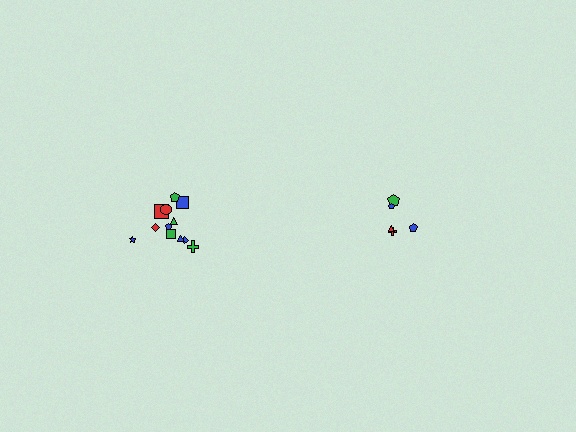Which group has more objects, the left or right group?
The left group.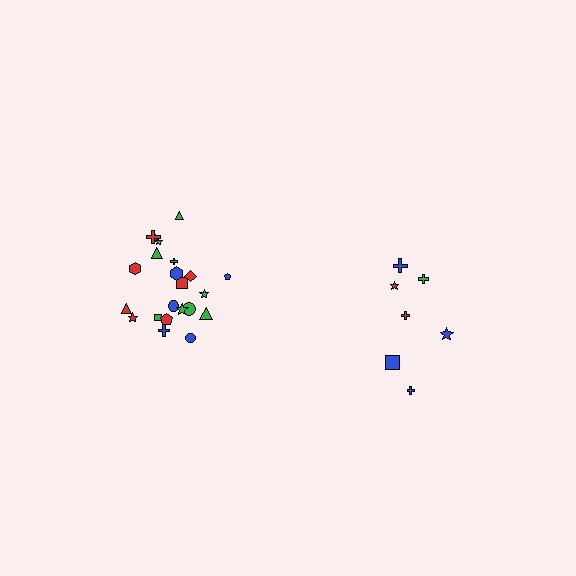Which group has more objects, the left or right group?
The left group.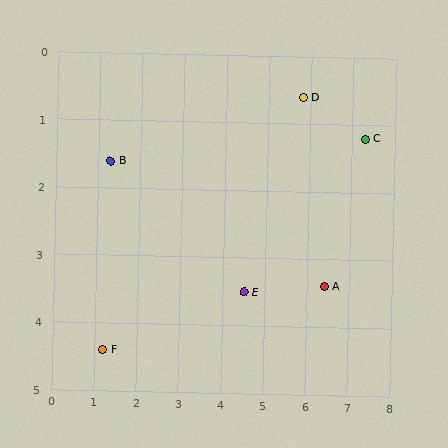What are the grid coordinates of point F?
Point F is at approximately (1.2, 4.4).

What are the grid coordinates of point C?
Point C is at approximately (7.3, 1.2).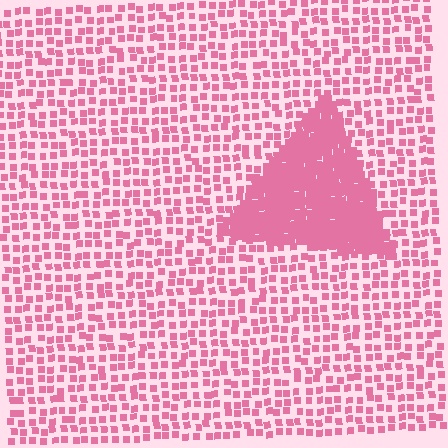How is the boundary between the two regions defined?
The boundary is defined by a change in element density (approximately 3.0x ratio). All elements are the same color, size, and shape.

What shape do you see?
I see a triangle.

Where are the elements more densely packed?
The elements are more densely packed inside the triangle boundary.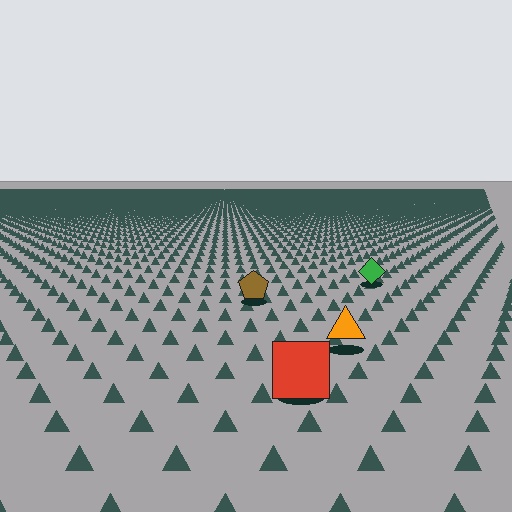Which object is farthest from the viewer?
The green diamond is farthest from the viewer. It appears smaller and the ground texture around it is denser.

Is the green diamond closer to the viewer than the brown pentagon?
No. The brown pentagon is closer — you can tell from the texture gradient: the ground texture is coarser near it.